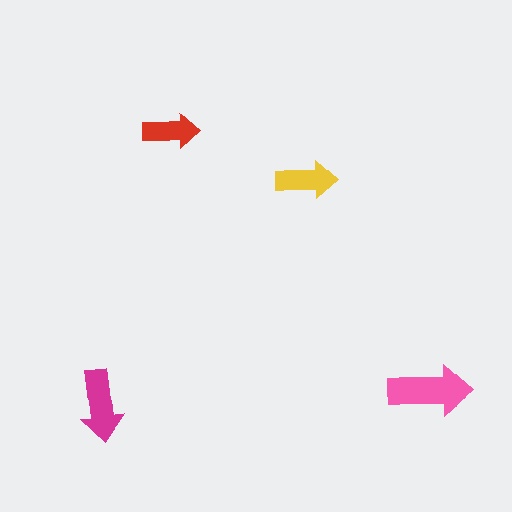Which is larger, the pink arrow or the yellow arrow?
The pink one.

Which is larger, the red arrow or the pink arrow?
The pink one.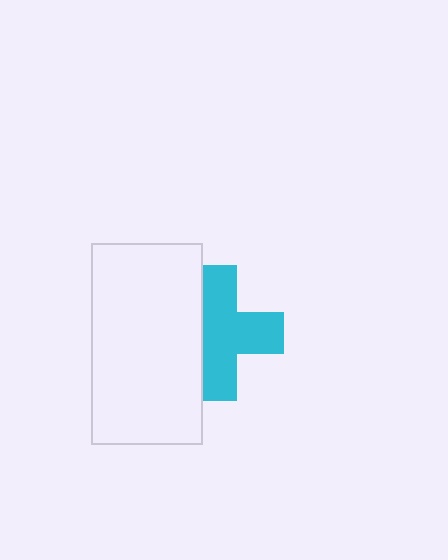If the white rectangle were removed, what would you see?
You would see the complete cyan cross.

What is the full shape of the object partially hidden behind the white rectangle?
The partially hidden object is a cyan cross.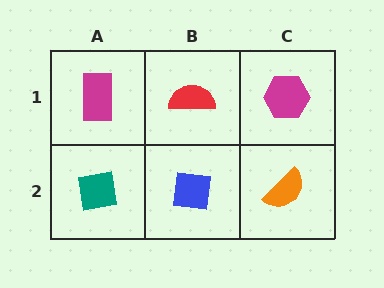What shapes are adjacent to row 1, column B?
A blue square (row 2, column B), a magenta rectangle (row 1, column A), a magenta hexagon (row 1, column C).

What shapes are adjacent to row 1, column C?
An orange semicircle (row 2, column C), a red semicircle (row 1, column B).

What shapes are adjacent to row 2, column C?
A magenta hexagon (row 1, column C), a blue square (row 2, column B).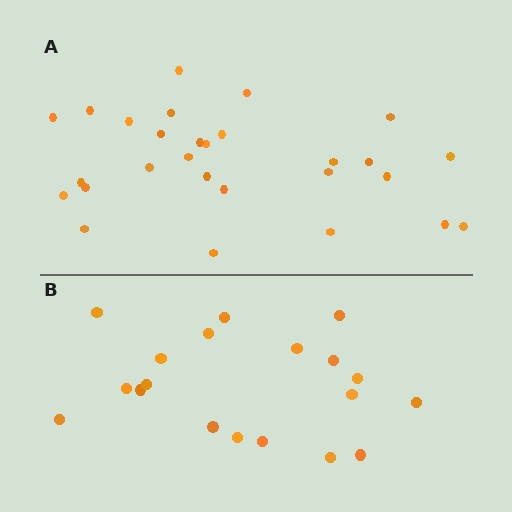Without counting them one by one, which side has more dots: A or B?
Region A (the top region) has more dots.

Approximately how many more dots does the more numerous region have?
Region A has roughly 8 or so more dots than region B.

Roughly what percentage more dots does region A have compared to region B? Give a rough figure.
About 45% more.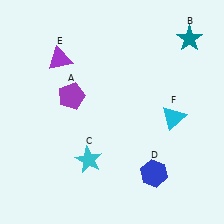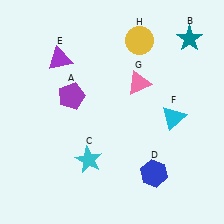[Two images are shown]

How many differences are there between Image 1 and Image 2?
There are 2 differences between the two images.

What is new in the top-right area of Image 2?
A yellow circle (H) was added in the top-right area of Image 2.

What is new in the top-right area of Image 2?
A pink triangle (G) was added in the top-right area of Image 2.